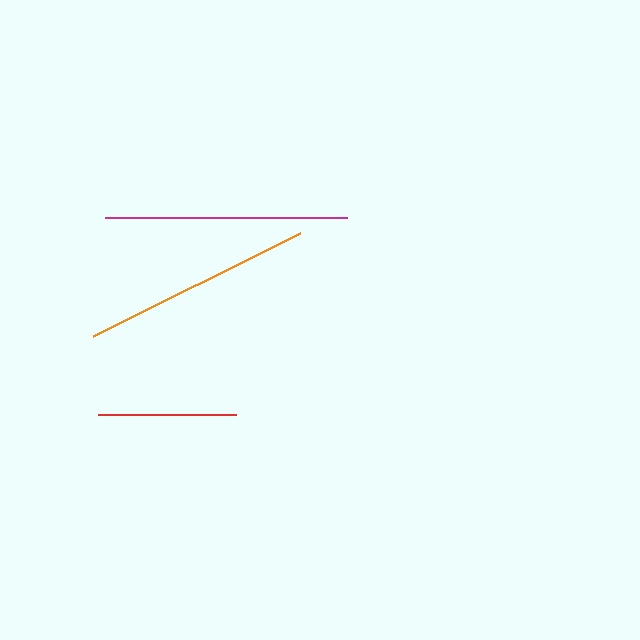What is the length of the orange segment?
The orange segment is approximately 231 pixels long.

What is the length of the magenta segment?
The magenta segment is approximately 242 pixels long.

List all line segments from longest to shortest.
From longest to shortest: magenta, orange, red.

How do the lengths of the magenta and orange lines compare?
The magenta and orange lines are approximately the same length.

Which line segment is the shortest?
The red line is the shortest at approximately 137 pixels.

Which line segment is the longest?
The magenta line is the longest at approximately 242 pixels.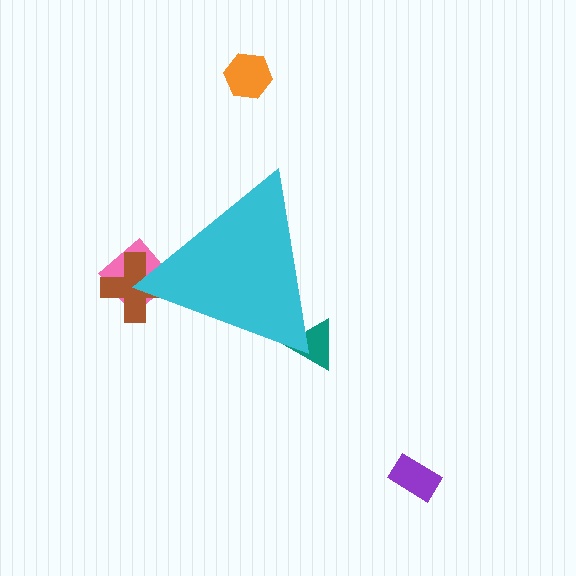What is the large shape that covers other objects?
A cyan triangle.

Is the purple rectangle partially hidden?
No, the purple rectangle is fully visible.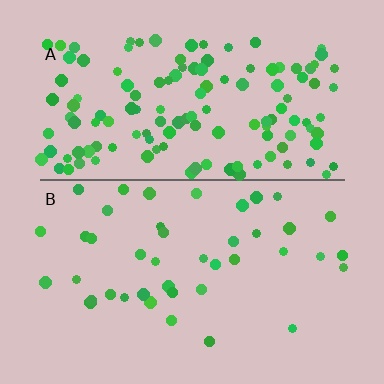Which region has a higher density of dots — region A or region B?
A (the top).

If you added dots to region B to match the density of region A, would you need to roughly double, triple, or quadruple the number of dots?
Approximately triple.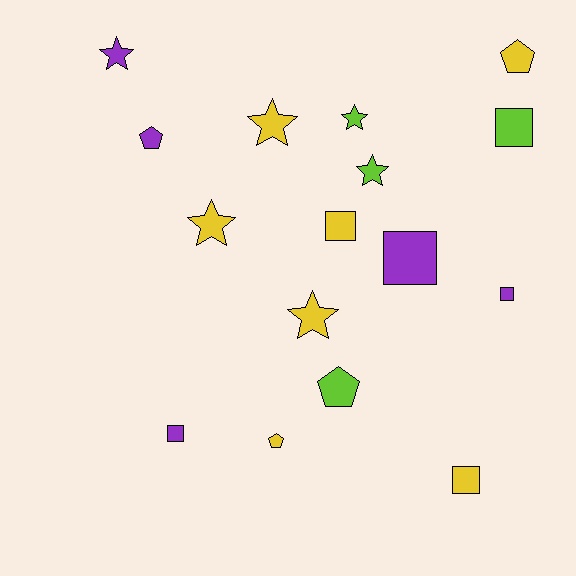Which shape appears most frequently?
Square, with 6 objects.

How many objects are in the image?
There are 16 objects.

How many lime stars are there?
There are 2 lime stars.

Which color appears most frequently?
Yellow, with 7 objects.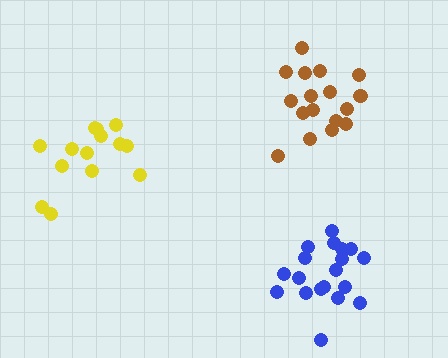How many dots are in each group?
Group 1: 19 dots, Group 2: 14 dots, Group 3: 17 dots (50 total).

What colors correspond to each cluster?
The clusters are colored: blue, yellow, brown.